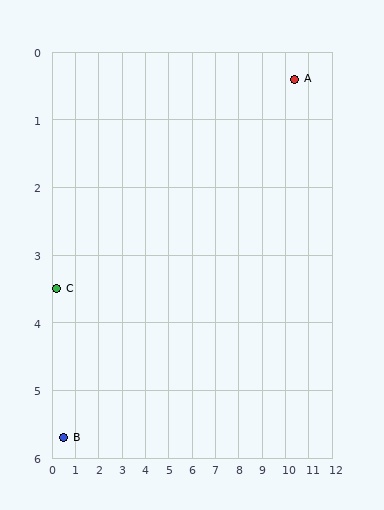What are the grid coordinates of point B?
Point B is at approximately (0.5, 5.7).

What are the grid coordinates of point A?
Point A is at approximately (10.4, 0.4).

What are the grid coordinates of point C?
Point C is at approximately (0.2, 3.5).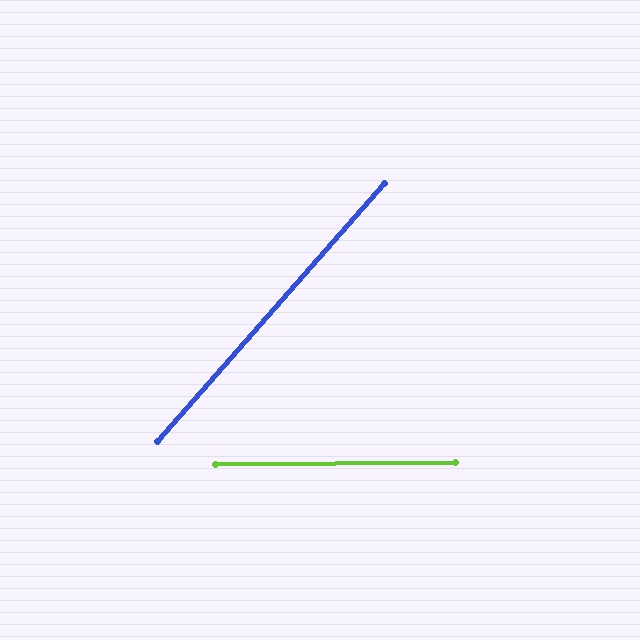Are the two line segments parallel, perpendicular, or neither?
Neither parallel nor perpendicular — they differ by about 48°.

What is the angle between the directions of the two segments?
Approximately 48 degrees.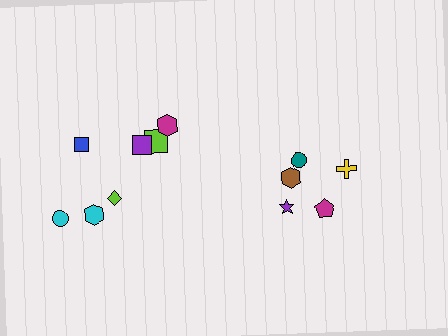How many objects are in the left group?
There are 7 objects.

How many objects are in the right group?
There are 5 objects.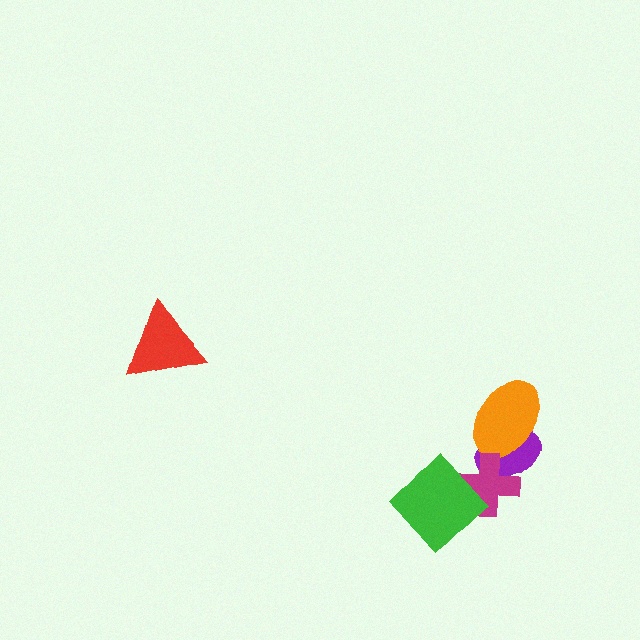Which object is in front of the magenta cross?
The green diamond is in front of the magenta cross.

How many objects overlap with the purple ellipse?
2 objects overlap with the purple ellipse.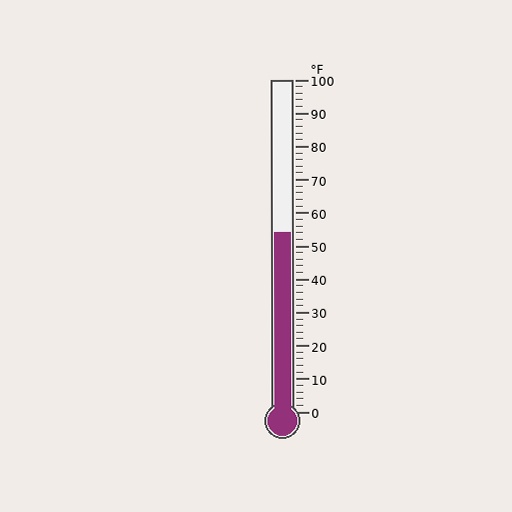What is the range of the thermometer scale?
The thermometer scale ranges from 0°F to 100°F.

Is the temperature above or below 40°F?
The temperature is above 40°F.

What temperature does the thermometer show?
The thermometer shows approximately 54°F.